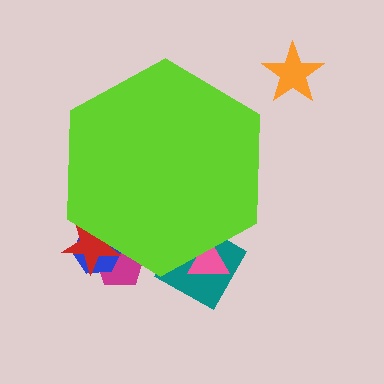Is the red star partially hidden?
Yes, the red star is partially hidden behind the lime hexagon.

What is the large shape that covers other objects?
A lime hexagon.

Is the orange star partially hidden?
No, the orange star is fully visible.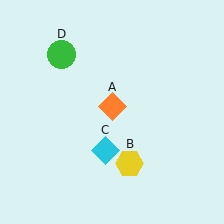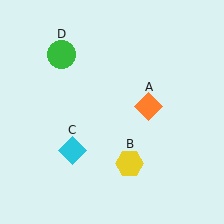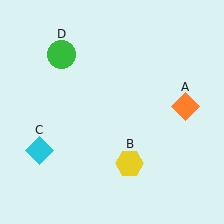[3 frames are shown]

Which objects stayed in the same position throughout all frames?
Yellow hexagon (object B) and green circle (object D) remained stationary.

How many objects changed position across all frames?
2 objects changed position: orange diamond (object A), cyan diamond (object C).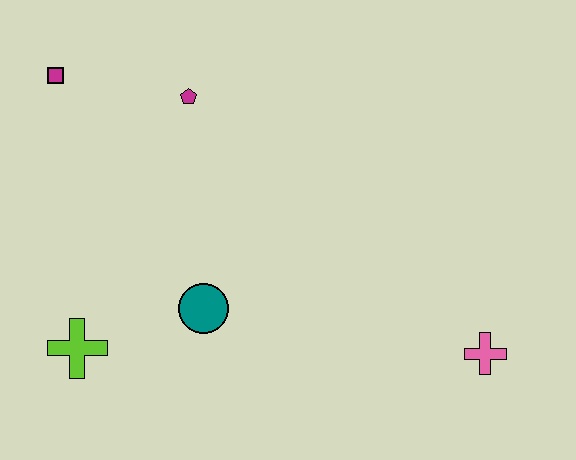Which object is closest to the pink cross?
The teal circle is closest to the pink cross.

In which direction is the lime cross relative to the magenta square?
The lime cross is below the magenta square.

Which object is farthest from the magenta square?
The pink cross is farthest from the magenta square.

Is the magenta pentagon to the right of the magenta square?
Yes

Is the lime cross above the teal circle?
No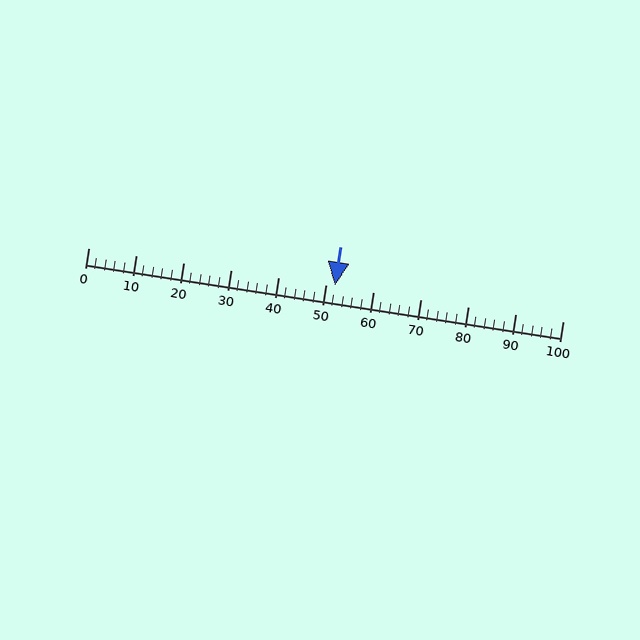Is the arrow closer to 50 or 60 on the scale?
The arrow is closer to 50.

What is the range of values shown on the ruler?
The ruler shows values from 0 to 100.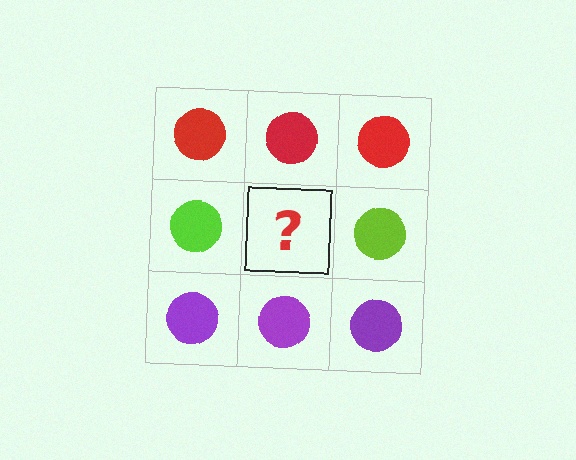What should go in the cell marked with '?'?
The missing cell should contain a lime circle.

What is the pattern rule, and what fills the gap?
The rule is that each row has a consistent color. The gap should be filled with a lime circle.